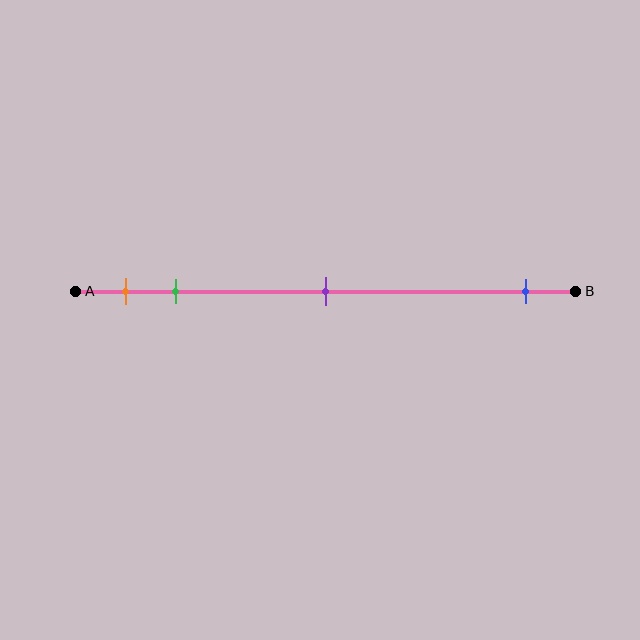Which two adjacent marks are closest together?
The orange and green marks are the closest adjacent pair.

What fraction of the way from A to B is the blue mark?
The blue mark is approximately 90% (0.9) of the way from A to B.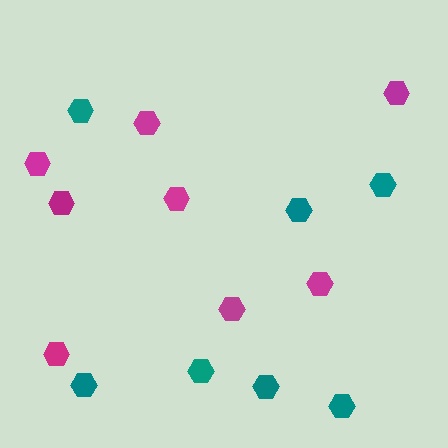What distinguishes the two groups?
There are 2 groups: one group of magenta hexagons (8) and one group of teal hexagons (7).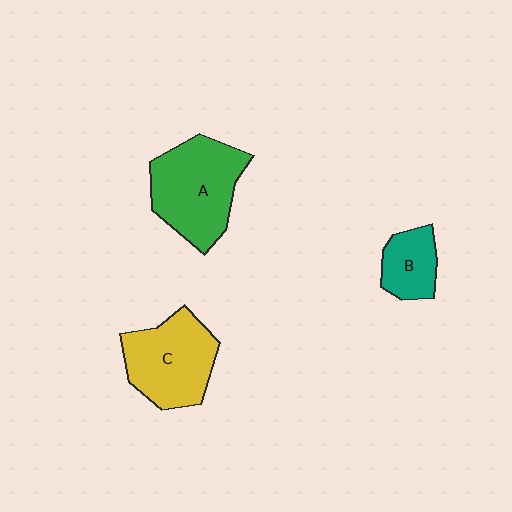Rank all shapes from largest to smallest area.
From largest to smallest: A (green), C (yellow), B (teal).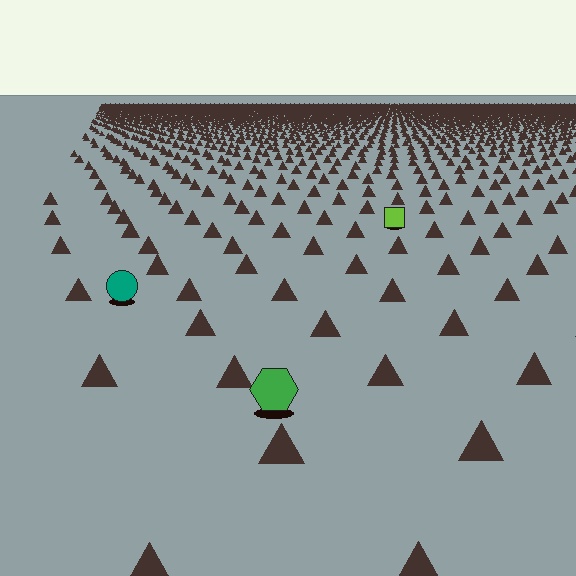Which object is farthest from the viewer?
The lime square is farthest from the viewer. It appears smaller and the ground texture around it is denser.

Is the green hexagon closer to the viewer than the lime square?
Yes. The green hexagon is closer — you can tell from the texture gradient: the ground texture is coarser near it.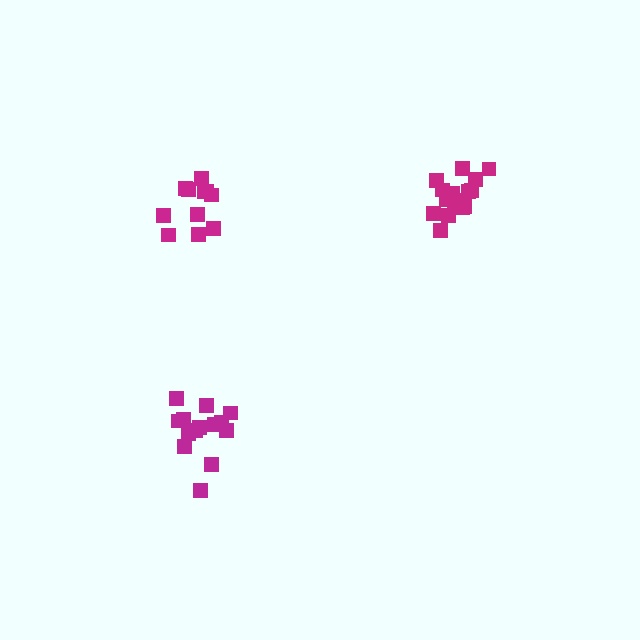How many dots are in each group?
Group 1: 14 dots, Group 2: 11 dots, Group 3: 16 dots (41 total).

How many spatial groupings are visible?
There are 3 spatial groupings.